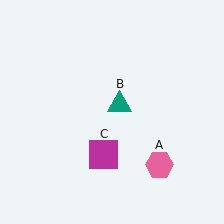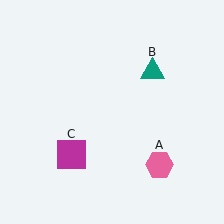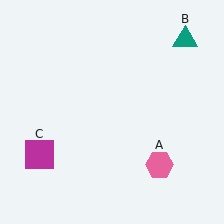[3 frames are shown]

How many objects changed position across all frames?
2 objects changed position: teal triangle (object B), magenta square (object C).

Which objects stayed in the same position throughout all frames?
Pink hexagon (object A) remained stationary.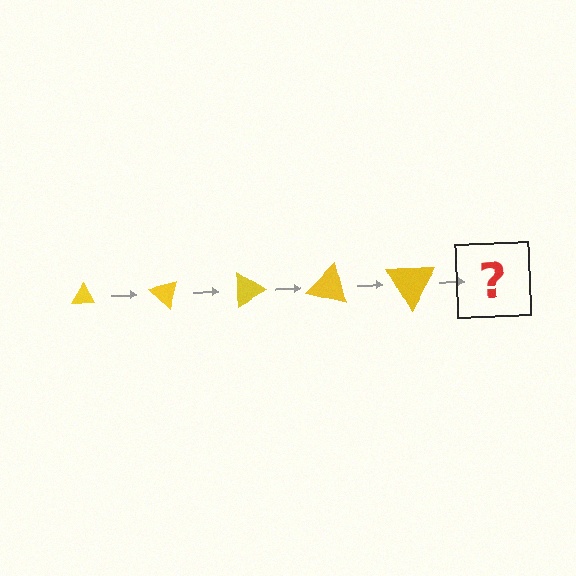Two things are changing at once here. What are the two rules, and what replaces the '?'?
The two rules are that the triangle grows larger each step and it rotates 45 degrees each step. The '?' should be a triangle, larger than the previous one and rotated 225 degrees from the start.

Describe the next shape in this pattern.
It should be a triangle, larger than the previous one and rotated 225 degrees from the start.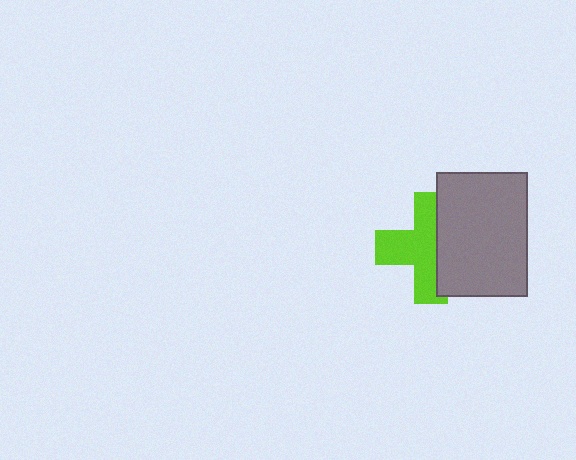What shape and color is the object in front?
The object in front is a gray rectangle.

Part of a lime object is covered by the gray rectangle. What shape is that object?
It is a cross.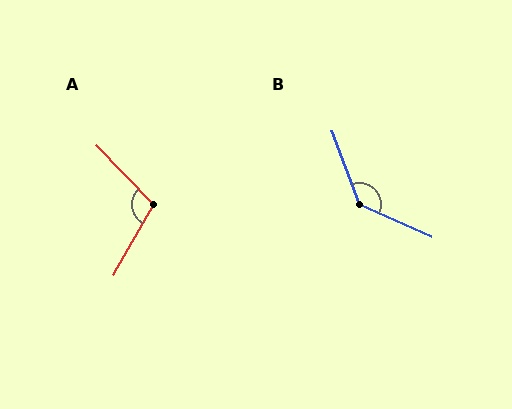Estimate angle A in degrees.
Approximately 106 degrees.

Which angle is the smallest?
A, at approximately 106 degrees.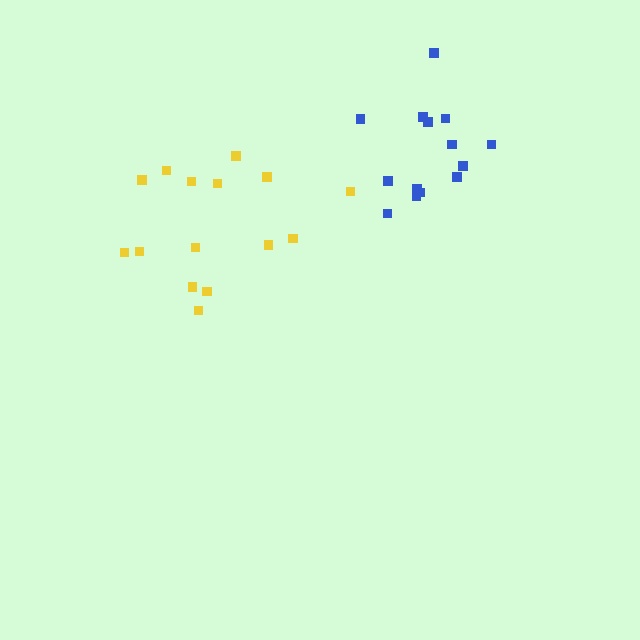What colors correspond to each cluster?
The clusters are colored: yellow, blue.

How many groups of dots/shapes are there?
There are 2 groups.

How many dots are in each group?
Group 1: 15 dots, Group 2: 14 dots (29 total).